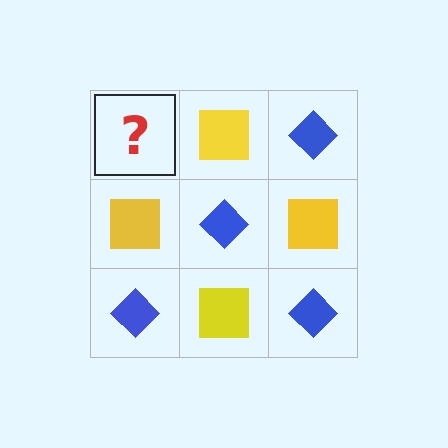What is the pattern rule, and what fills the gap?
The rule is that it alternates blue diamond and yellow square in a checkerboard pattern. The gap should be filled with a blue diamond.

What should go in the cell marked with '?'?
The missing cell should contain a blue diamond.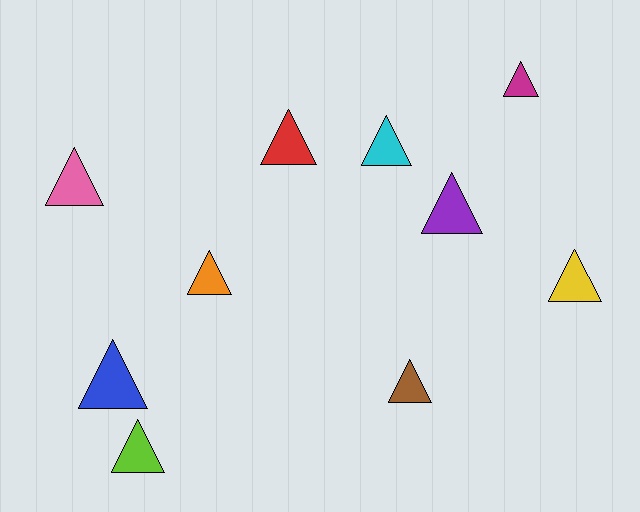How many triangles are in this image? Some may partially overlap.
There are 10 triangles.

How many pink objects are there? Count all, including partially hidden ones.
There is 1 pink object.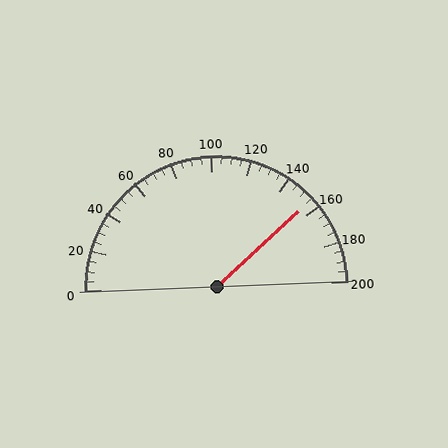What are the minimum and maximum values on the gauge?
The gauge ranges from 0 to 200.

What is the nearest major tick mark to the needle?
The nearest major tick mark is 160.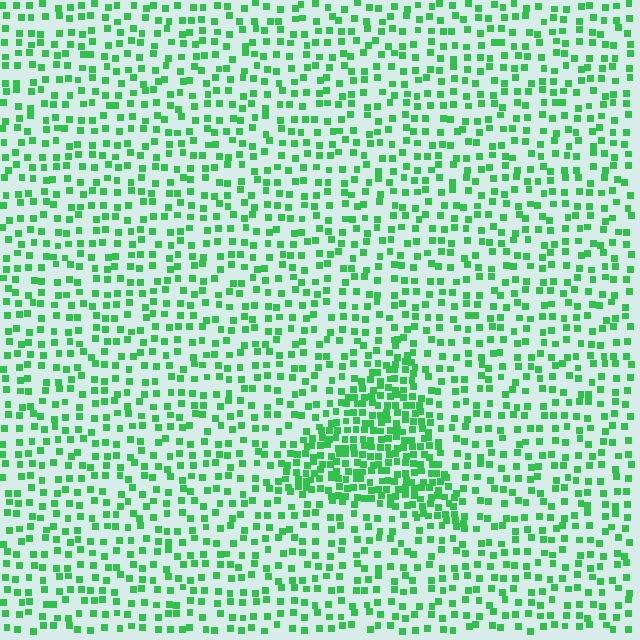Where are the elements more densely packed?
The elements are more densely packed inside the triangle boundary.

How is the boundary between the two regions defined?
The boundary is defined by a change in element density (approximately 2.2x ratio). All elements are the same color, size, and shape.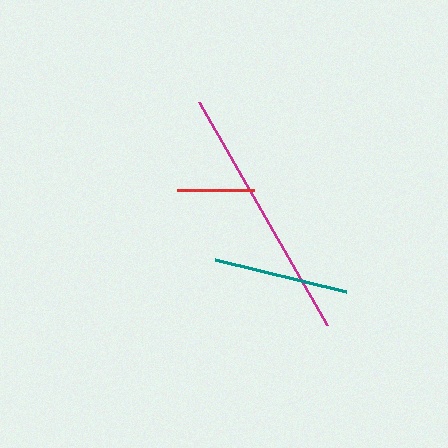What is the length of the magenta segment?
The magenta segment is approximately 257 pixels long.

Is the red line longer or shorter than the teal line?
The teal line is longer than the red line.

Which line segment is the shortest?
The red line is the shortest at approximately 77 pixels.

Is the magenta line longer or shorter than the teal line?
The magenta line is longer than the teal line.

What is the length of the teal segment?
The teal segment is approximately 134 pixels long.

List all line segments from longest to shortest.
From longest to shortest: magenta, teal, red.